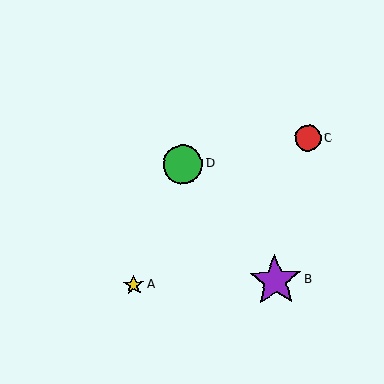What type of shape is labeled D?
Shape D is a green circle.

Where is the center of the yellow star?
The center of the yellow star is at (134, 285).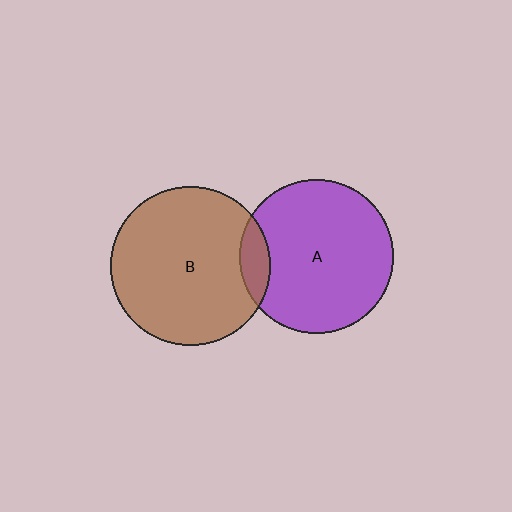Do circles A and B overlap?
Yes.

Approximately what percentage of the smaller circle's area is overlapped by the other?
Approximately 10%.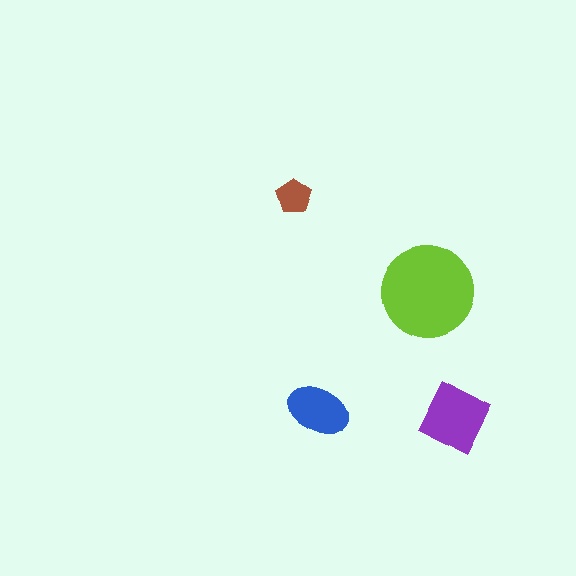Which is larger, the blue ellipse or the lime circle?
The lime circle.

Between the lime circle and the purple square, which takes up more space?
The lime circle.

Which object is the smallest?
The brown pentagon.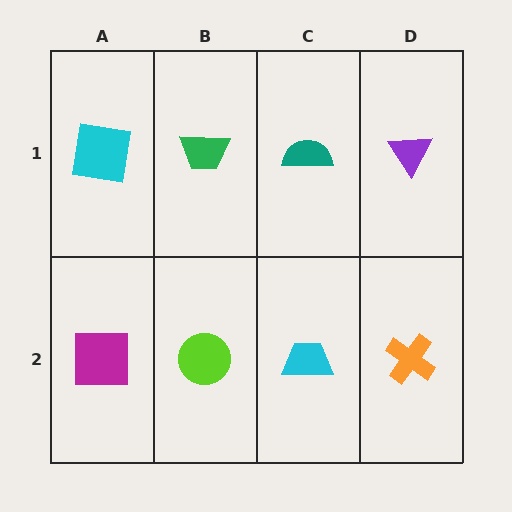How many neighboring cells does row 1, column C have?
3.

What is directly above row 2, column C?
A teal semicircle.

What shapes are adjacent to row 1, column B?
A lime circle (row 2, column B), a cyan square (row 1, column A), a teal semicircle (row 1, column C).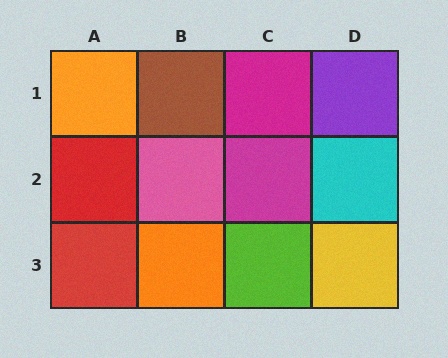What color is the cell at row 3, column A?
Red.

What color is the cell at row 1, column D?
Purple.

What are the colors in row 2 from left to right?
Red, pink, magenta, cyan.